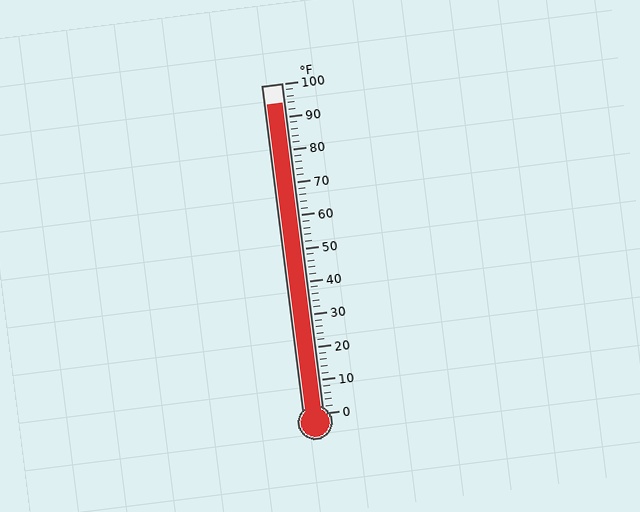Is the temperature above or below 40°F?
The temperature is above 40°F.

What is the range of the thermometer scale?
The thermometer scale ranges from 0°F to 100°F.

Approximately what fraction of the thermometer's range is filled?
The thermometer is filled to approximately 95% of its range.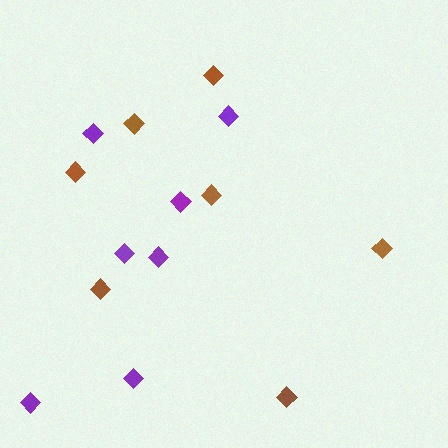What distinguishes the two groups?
There are 2 groups: one group of brown diamonds (7) and one group of purple diamonds (7).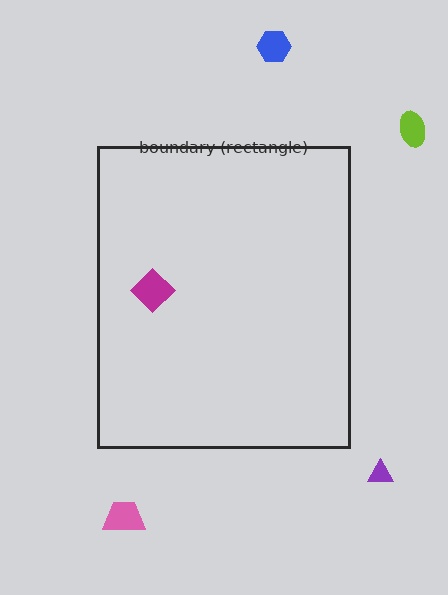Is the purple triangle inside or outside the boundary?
Outside.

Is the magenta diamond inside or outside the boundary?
Inside.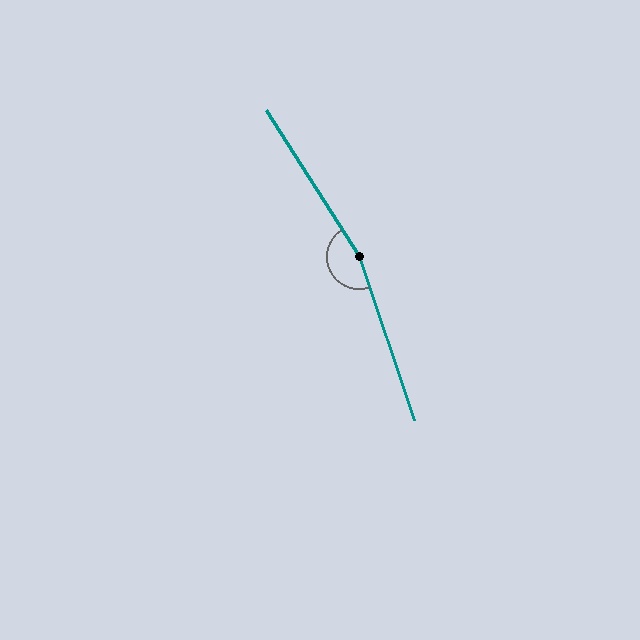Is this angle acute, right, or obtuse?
It is obtuse.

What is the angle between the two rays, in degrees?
Approximately 166 degrees.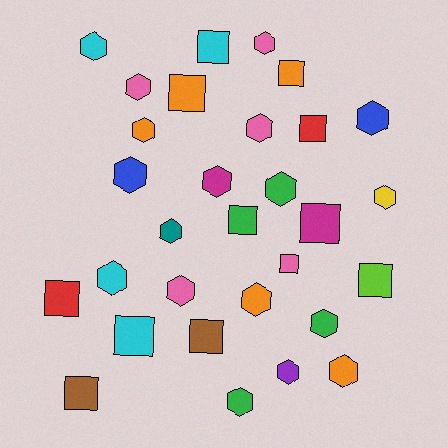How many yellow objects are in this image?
There is 1 yellow object.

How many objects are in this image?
There are 30 objects.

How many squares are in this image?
There are 12 squares.